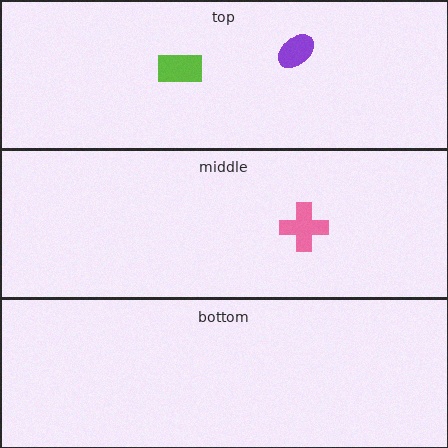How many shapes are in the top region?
2.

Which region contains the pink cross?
The middle region.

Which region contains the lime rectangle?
The top region.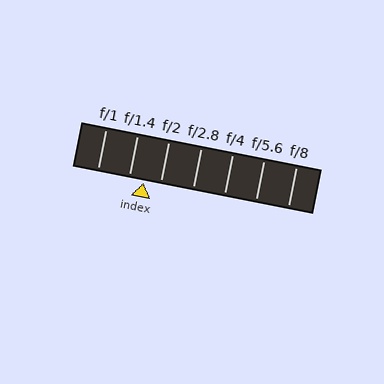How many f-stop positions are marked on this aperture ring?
There are 7 f-stop positions marked.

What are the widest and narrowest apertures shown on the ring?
The widest aperture shown is f/1 and the narrowest is f/8.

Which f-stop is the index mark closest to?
The index mark is closest to f/1.4.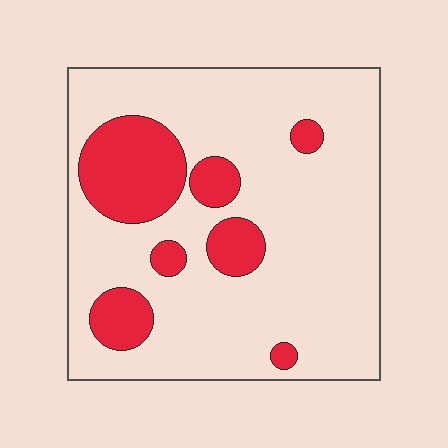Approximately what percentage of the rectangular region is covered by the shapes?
Approximately 20%.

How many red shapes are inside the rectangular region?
7.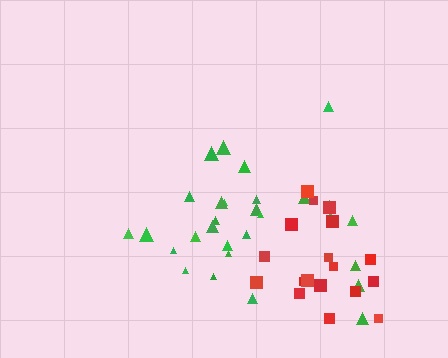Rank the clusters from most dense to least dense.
red, green.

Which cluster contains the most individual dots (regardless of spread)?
Green (29).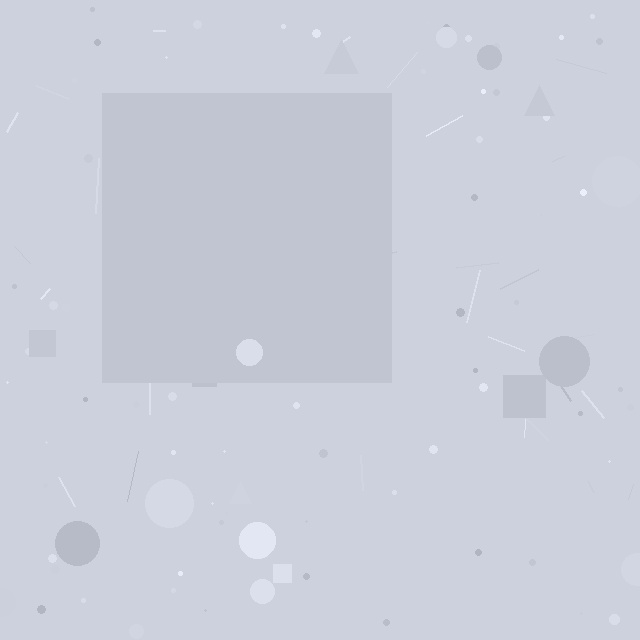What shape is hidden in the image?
A square is hidden in the image.